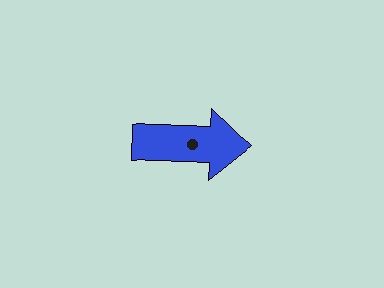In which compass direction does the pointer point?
East.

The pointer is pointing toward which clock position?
Roughly 3 o'clock.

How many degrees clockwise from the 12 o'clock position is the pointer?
Approximately 92 degrees.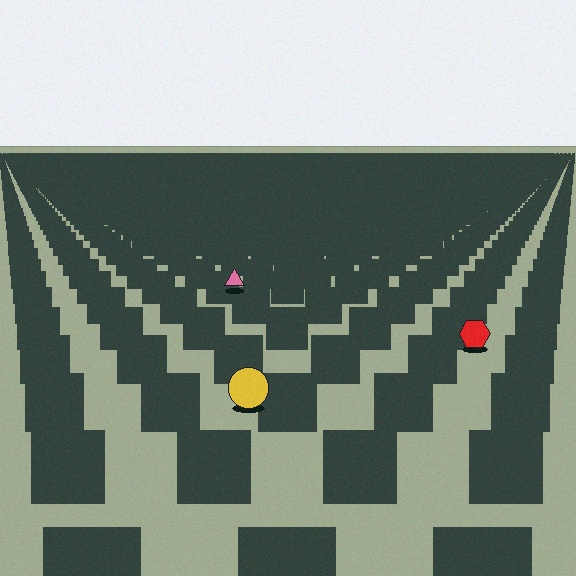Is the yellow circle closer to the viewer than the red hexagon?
Yes. The yellow circle is closer — you can tell from the texture gradient: the ground texture is coarser near it.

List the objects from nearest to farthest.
From nearest to farthest: the yellow circle, the red hexagon, the pink triangle.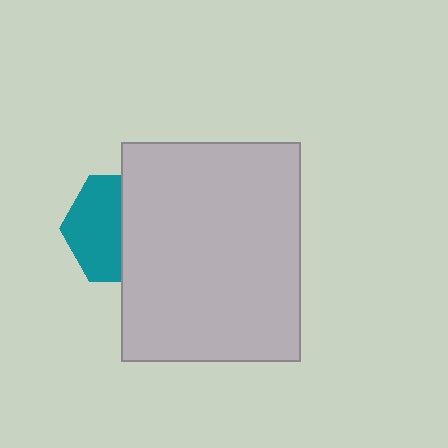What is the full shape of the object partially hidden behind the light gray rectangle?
The partially hidden object is a teal hexagon.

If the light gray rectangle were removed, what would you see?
You would see the complete teal hexagon.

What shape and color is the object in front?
The object in front is a light gray rectangle.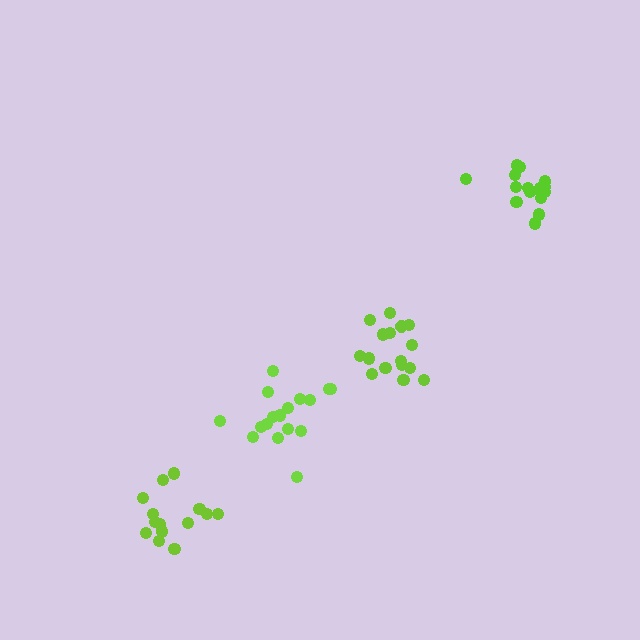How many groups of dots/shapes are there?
There are 4 groups.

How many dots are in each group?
Group 1: 14 dots, Group 2: 16 dots, Group 3: 17 dots, Group 4: 16 dots (63 total).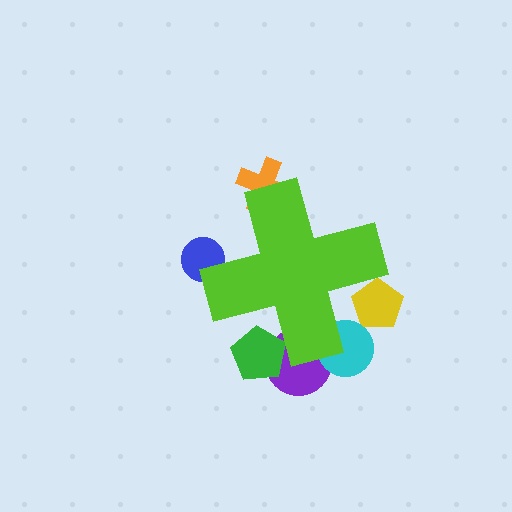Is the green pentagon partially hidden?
Yes, the green pentagon is partially hidden behind the lime cross.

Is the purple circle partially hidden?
Yes, the purple circle is partially hidden behind the lime cross.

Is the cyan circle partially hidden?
Yes, the cyan circle is partially hidden behind the lime cross.